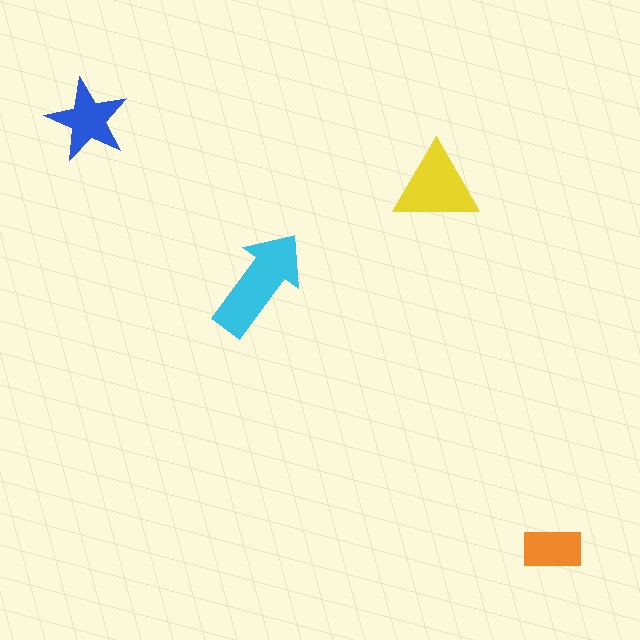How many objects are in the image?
There are 4 objects in the image.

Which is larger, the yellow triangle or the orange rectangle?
The yellow triangle.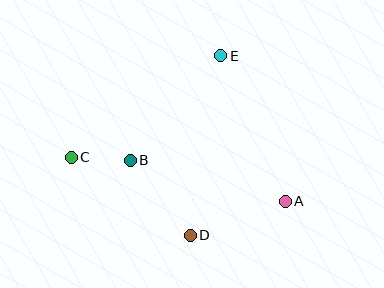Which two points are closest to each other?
Points B and C are closest to each other.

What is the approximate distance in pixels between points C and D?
The distance between C and D is approximately 142 pixels.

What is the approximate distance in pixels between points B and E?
The distance between B and E is approximately 138 pixels.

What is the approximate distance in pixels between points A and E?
The distance between A and E is approximately 159 pixels.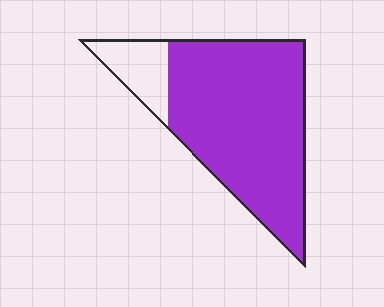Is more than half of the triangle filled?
Yes.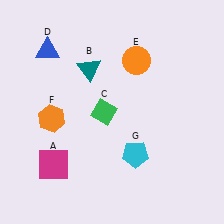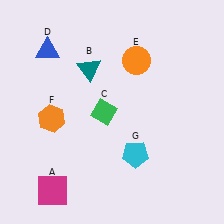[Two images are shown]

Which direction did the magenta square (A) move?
The magenta square (A) moved down.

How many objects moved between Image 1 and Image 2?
1 object moved between the two images.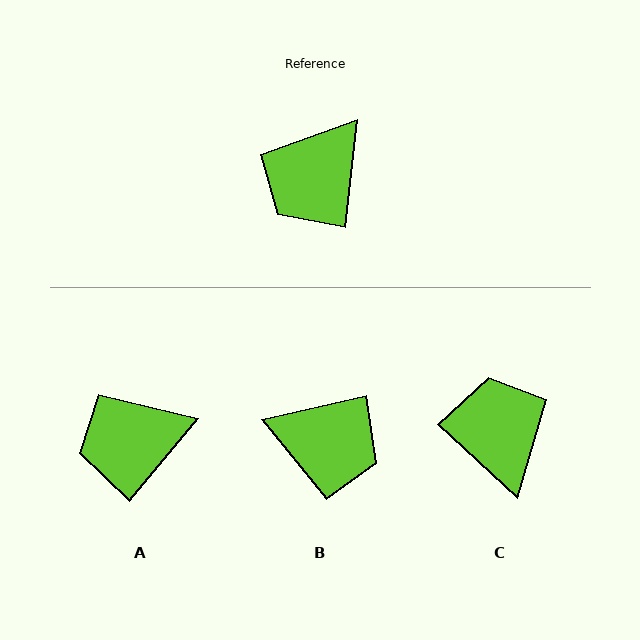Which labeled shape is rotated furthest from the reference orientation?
C, about 127 degrees away.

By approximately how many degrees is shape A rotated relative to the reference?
Approximately 34 degrees clockwise.